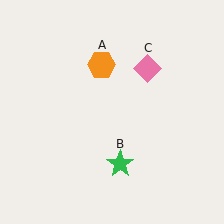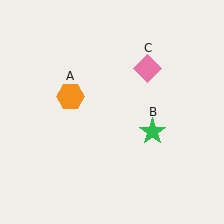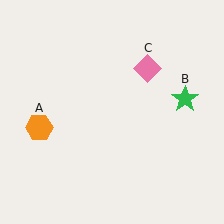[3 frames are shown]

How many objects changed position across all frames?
2 objects changed position: orange hexagon (object A), green star (object B).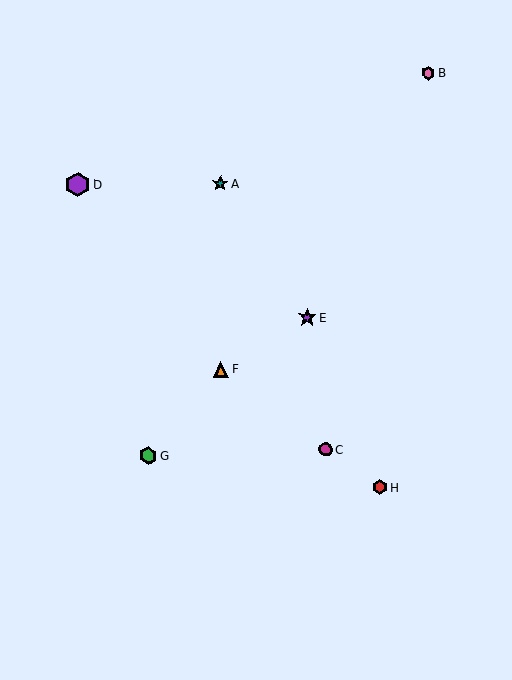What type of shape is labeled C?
Shape C is a magenta circle.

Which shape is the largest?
The purple hexagon (labeled D) is the largest.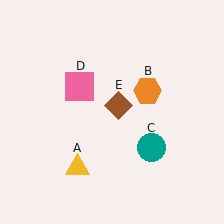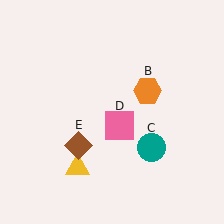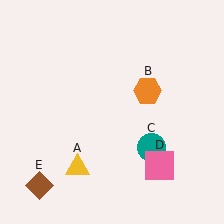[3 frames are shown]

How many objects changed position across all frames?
2 objects changed position: pink square (object D), brown diamond (object E).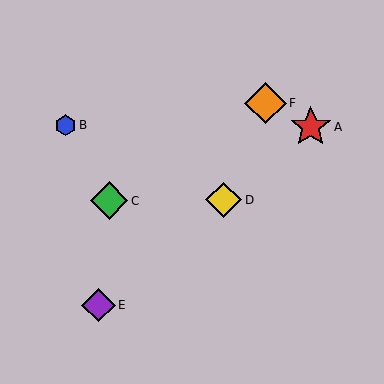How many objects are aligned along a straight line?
3 objects (A, D, E) are aligned along a straight line.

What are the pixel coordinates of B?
Object B is at (66, 125).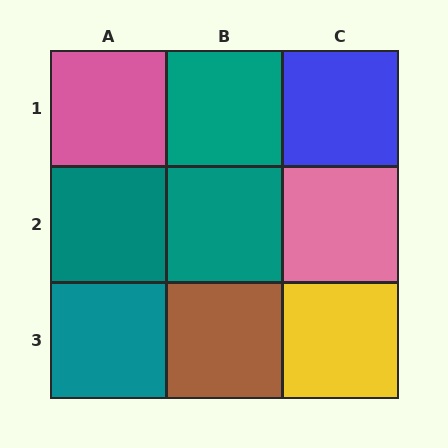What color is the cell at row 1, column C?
Blue.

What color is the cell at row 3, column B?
Brown.